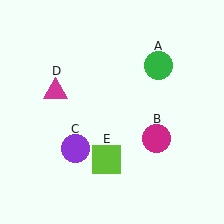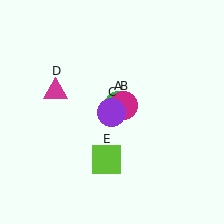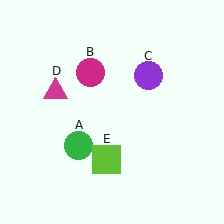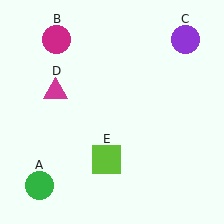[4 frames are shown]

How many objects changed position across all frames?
3 objects changed position: green circle (object A), magenta circle (object B), purple circle (object C).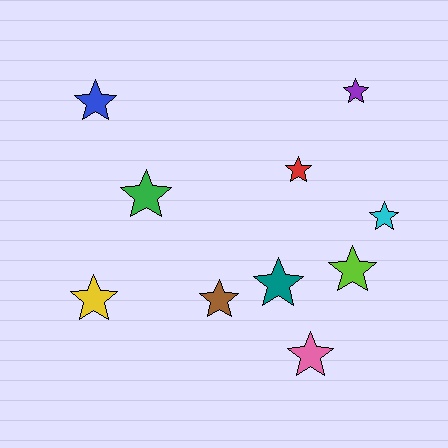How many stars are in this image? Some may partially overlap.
There are 10 stars.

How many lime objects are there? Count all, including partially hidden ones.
There is 1 lime object.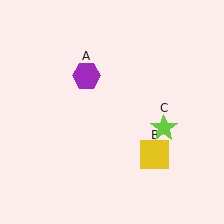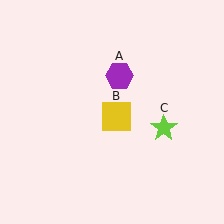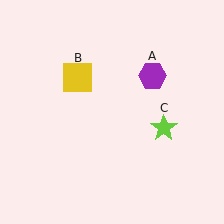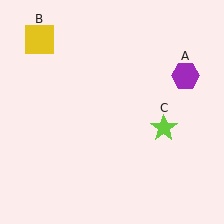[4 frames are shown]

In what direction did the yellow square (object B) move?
The yellow square (object B) moved up and to the left.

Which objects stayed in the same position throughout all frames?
Lime star (object C) remained stationary.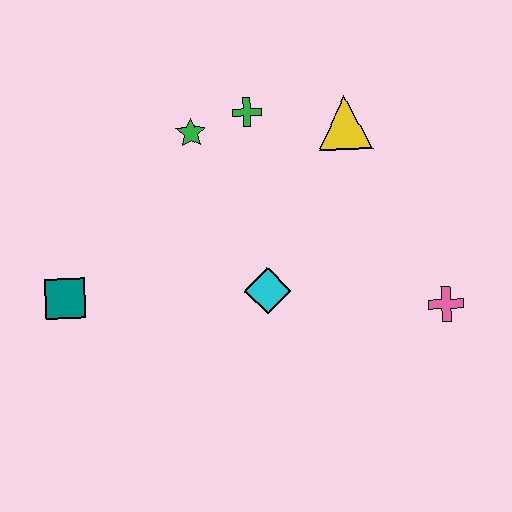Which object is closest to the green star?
The green cross is closest to the green star.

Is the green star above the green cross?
No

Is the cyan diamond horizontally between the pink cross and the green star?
Yes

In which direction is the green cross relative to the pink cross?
The green cross is above the pink cross.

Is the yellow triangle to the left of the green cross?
No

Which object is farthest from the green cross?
The pink cross is farthest from the green cross.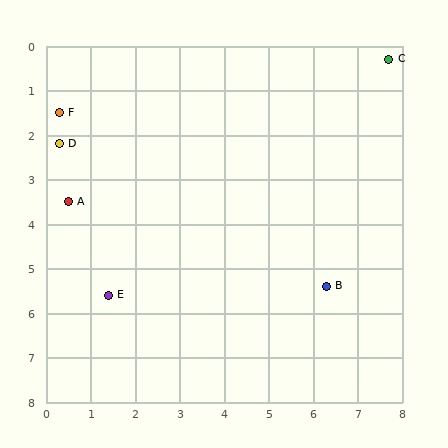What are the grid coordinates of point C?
Point C is at approximately (7.7, 0.3).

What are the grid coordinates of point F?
Point F is at approximately (0.3, 1.5).